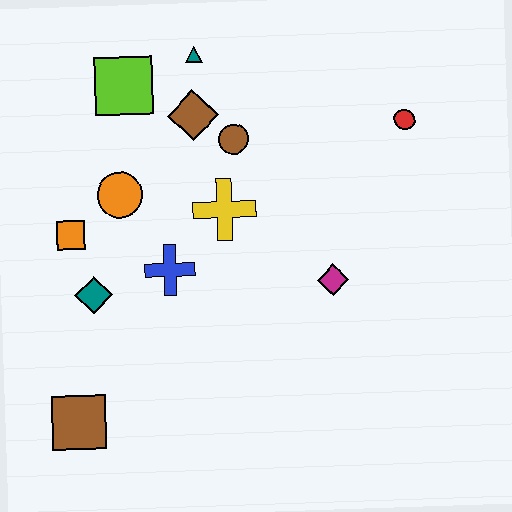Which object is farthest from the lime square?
The brown square is farthest from the lime square.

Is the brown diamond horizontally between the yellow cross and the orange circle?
Yes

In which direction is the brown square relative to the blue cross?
The brown square is below the blue cross.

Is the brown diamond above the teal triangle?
No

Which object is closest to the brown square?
The teal diamond is closest to the brown square.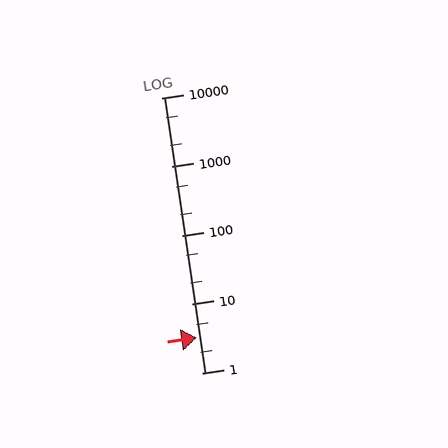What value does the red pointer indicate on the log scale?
The pointer indicates approximately 3.2.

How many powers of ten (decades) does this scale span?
The scale spans 4 decades, from 1 to 10000.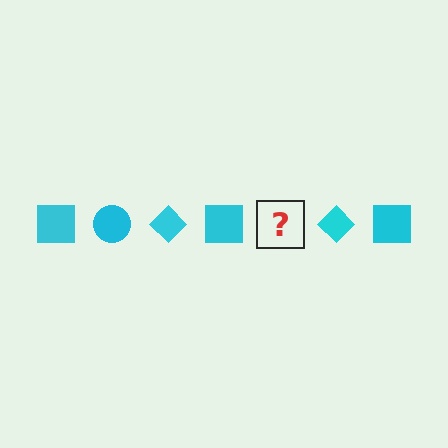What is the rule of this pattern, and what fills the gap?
The rule is that the pattern cycles through square, circle, diamond shapes in cyan. The gap should be filled with a cyan circle.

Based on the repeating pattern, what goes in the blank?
The blank should be a cyan circle.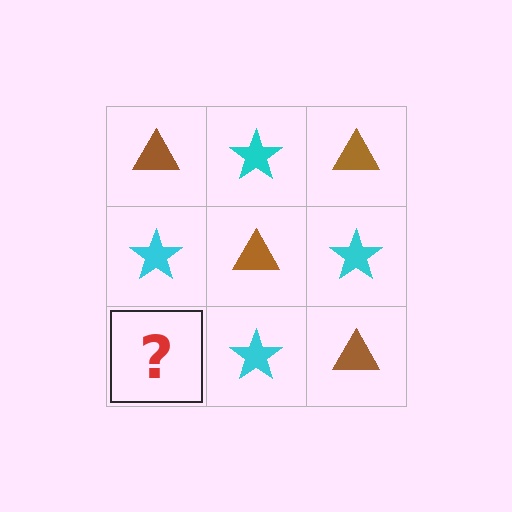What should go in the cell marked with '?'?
The missing cell should contain a brown triangle.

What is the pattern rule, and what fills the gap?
The rule is that it alternates brown triangle and cyan star in a checkerboard pattern. The gap should be filled with a brown triangle.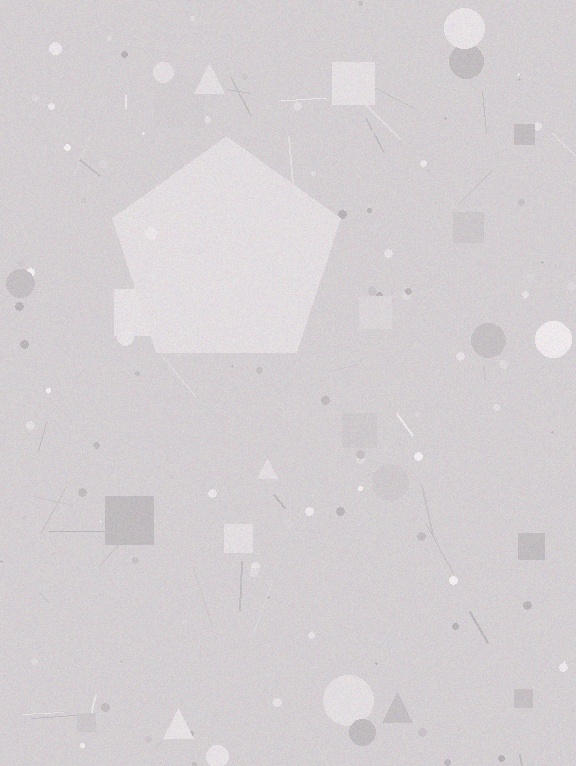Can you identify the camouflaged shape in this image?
The camouflaged shape is a pentagon.